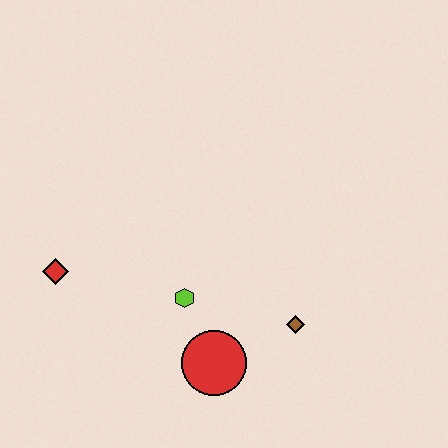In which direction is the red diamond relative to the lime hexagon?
The red diamond is to the left of the lime hexagon.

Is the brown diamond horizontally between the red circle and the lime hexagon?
No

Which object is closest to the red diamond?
The lime hexagon is closest to the red diamond.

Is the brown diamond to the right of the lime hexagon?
Yes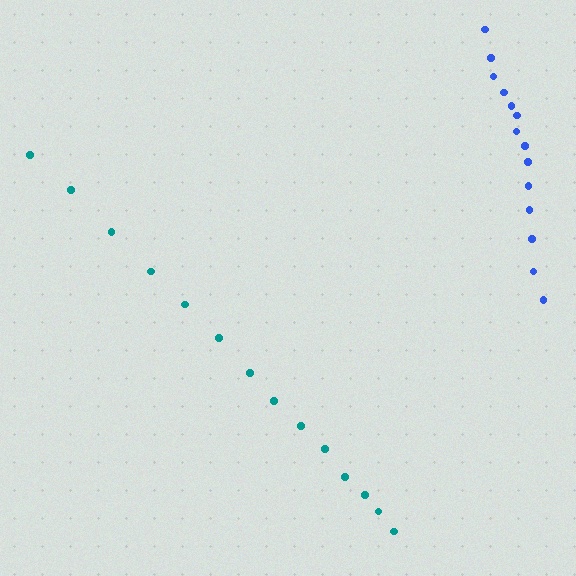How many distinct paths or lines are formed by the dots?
There are 2 distinct paths.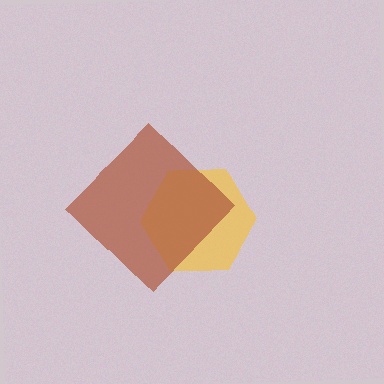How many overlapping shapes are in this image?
There are 2 overlapping shapes in the image.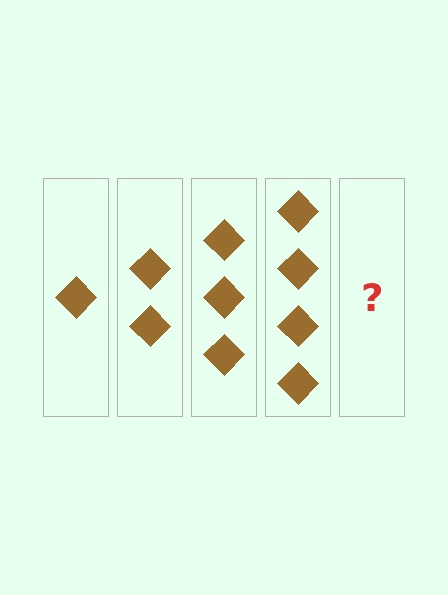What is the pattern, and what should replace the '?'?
The pattern is that each step adds one more diamond. The '?' should be 5 diamonds.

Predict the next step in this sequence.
The next step is 5 diamonds.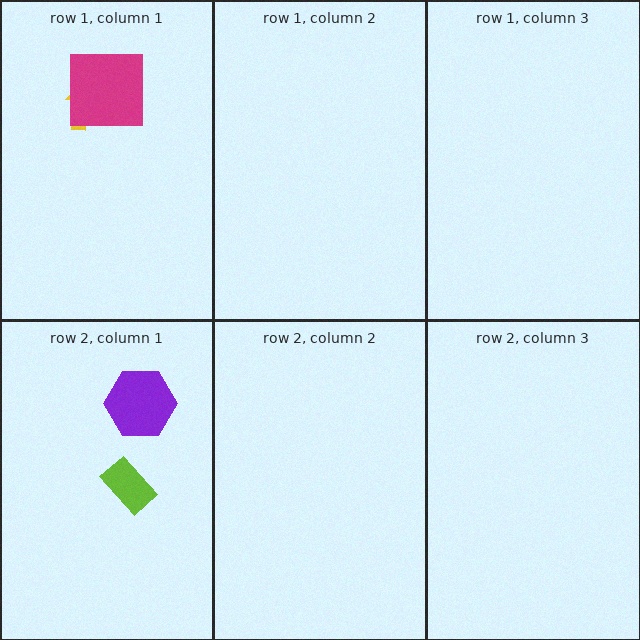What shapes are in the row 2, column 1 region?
The lime rectangle, the purple hexagon.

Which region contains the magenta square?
The row 1, column 1 region.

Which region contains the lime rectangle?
The row 2, column 1 region.